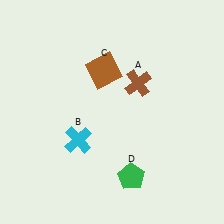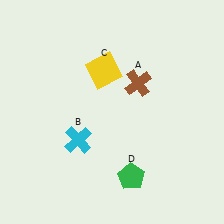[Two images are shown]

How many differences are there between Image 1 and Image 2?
There is 1 difference between the two images.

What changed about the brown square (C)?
In Image 1, C is brown. In Image 2, it changed to yellow.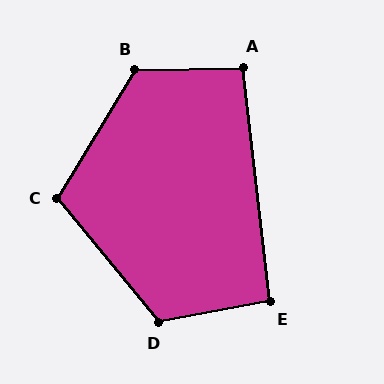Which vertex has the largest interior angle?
B, at approximately 122 degrees.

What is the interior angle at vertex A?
Approximately 95 degrees (obtuse).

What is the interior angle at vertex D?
Approximately 119 degrees (obtuse).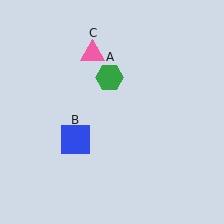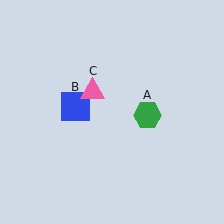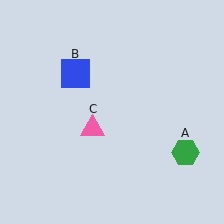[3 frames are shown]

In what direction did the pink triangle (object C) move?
The pink triangle (object C) moved down.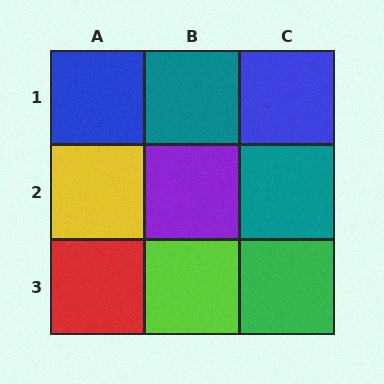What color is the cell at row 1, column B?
Teal.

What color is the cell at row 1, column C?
Blue.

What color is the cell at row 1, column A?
Blue.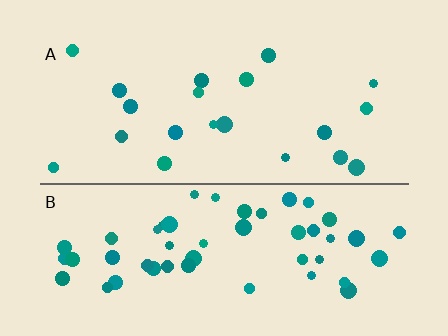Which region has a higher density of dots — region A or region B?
B (the bottom).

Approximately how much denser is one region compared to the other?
Approximately 2.6× — region B over region A.